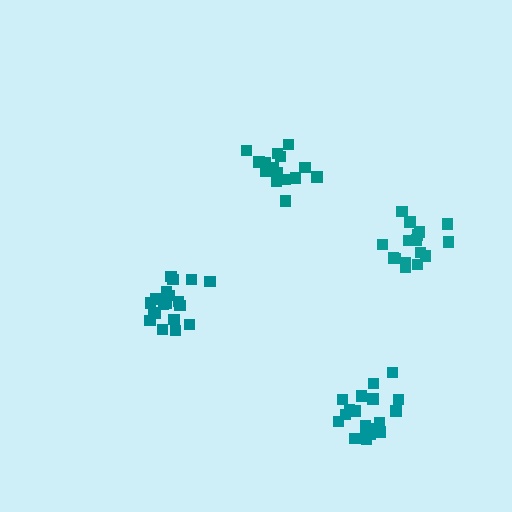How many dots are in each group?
Group 1: 16 dots, Group 2: 15 dots, Group 3: 19 dots, Group 4: 19 dots (69 total).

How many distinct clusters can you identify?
There are 4 distinct clusters.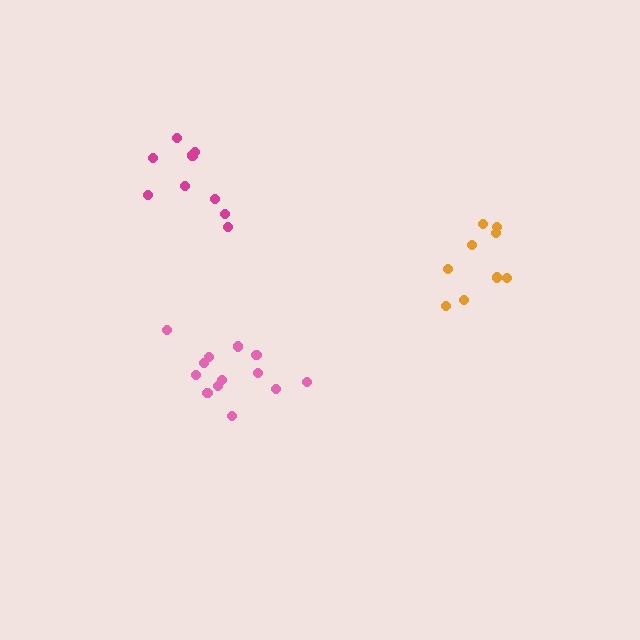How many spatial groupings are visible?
There are 3 spatial groupings.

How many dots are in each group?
Group 1: 13 dots, Group 2: 9 dots, Group 3: 9 dots (31 total).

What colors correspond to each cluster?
The clusters are colored: pink, magenta, orange.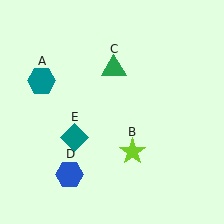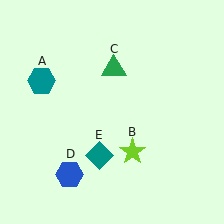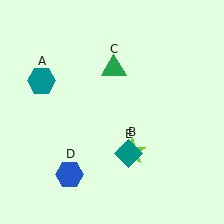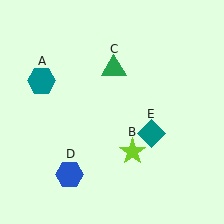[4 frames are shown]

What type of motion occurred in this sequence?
The teal diamond (object E) rotated counterclockwise around the center of the scene.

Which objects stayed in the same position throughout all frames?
Teal hexagon (object A) and lime star (object B) and green triangle (object C) and blue hexagon (object D) remained stationary.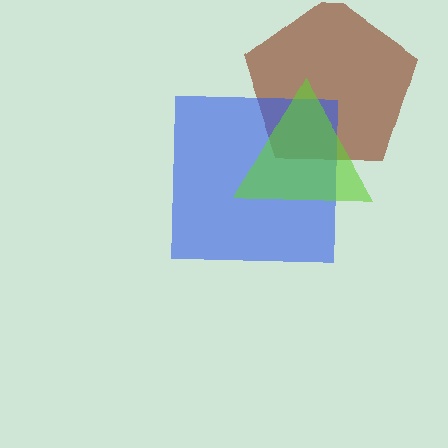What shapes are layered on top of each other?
The layered shapes are: a brown pentagon, a blue square, a lime triangle.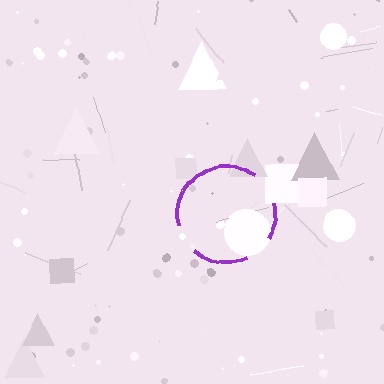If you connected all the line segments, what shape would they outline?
They would outline a circle.